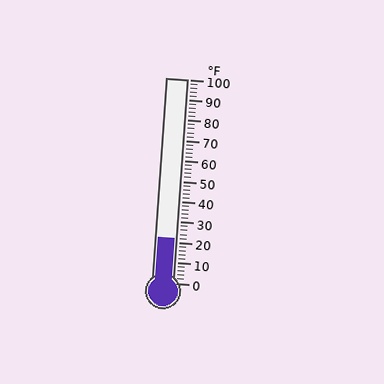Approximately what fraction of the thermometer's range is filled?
The thermometer is filled to approximately 20% of its range.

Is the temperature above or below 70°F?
The temperature is below 70°F.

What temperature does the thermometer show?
The thermometer shows approximately 22°F.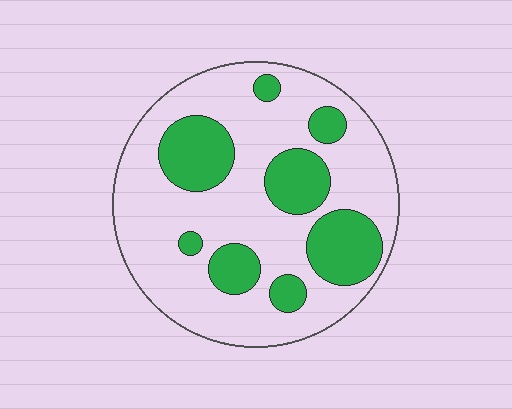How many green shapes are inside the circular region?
8.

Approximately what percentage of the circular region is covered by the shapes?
Approximately 30%.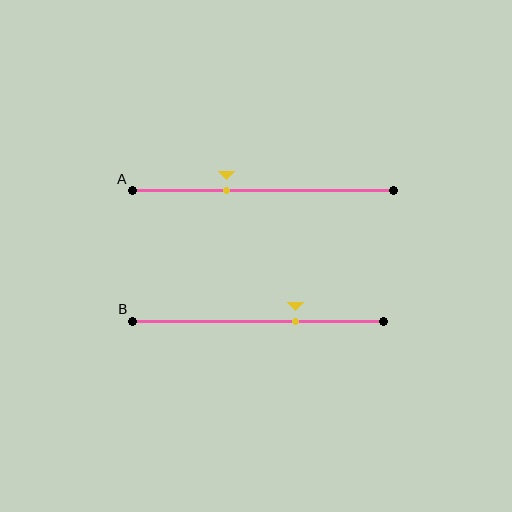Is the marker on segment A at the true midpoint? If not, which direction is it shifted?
No, the marker on segment A is shifted to the left by about 14% of the segment length.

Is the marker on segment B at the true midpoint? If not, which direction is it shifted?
No, the marker on segment B is shifted to the right by about 15% of the segment length.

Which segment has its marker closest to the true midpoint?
Segment A has its marker closest to the true midpoint.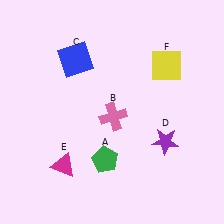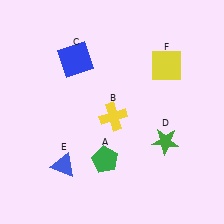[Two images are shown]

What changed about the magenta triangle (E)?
In Image 1, E is magenta. In Image 2, it changed to blue.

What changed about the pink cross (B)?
In Image 1, B is pink. In Image 2, it changed to yellow.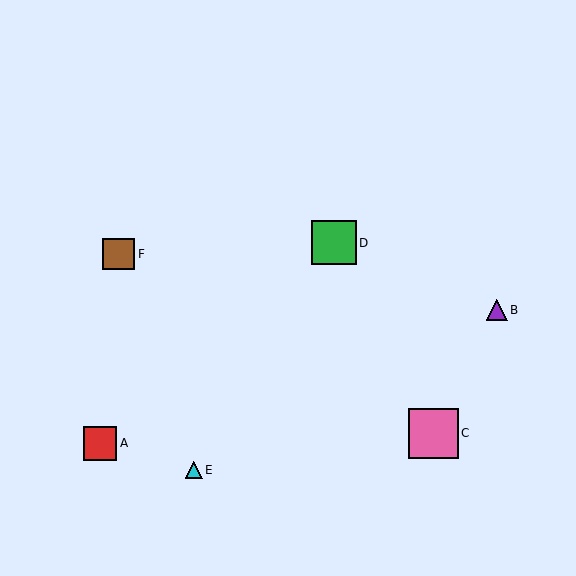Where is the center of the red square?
The center of the red square is at (100, 443).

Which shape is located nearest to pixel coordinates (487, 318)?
The purple triangle (labeled B) at (497, 310) is nearest to that location.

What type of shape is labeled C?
Shape C is a pink square.